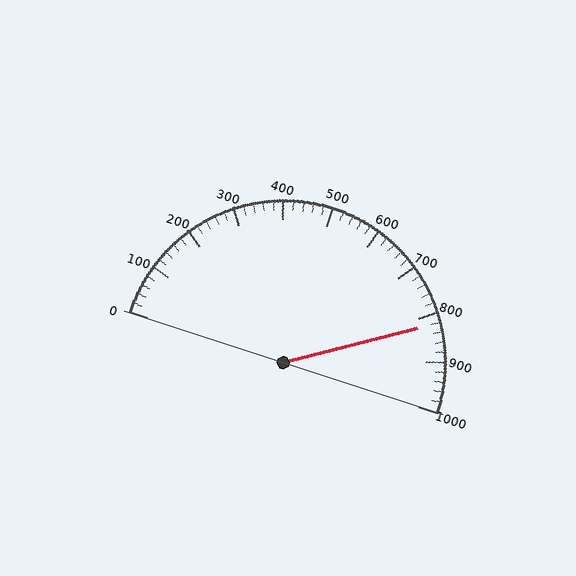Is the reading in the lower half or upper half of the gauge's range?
The reading is in the upper half of the range (0 to 1000).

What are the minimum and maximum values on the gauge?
The gauge ranges from 0 to 1000.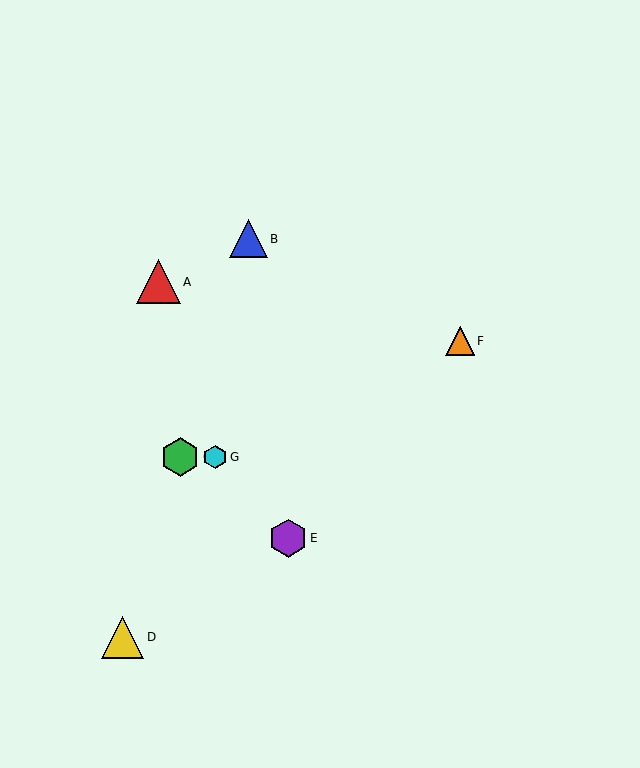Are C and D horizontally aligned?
No, C is at y≈457 and D is at y≈637.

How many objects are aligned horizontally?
2 objects (C, G) are aligned horizontally.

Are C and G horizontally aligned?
Yes, both are at y≈457.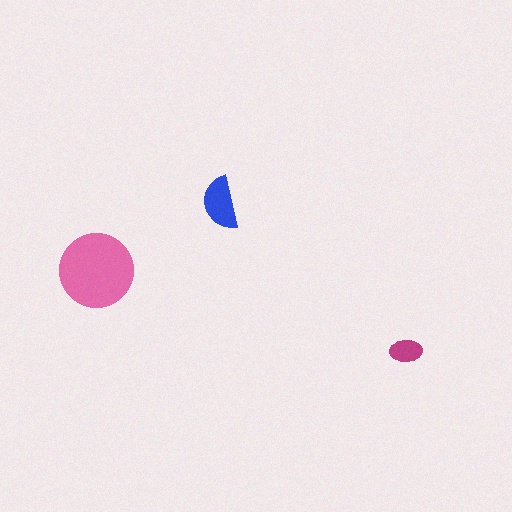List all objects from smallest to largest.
The magenta ellipse, the blue semicircle, the pink circle.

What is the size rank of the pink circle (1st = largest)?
1st.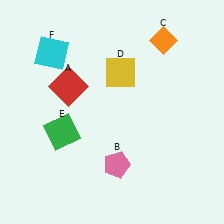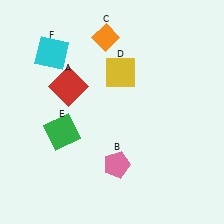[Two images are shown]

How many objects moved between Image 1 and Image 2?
1 object moved between the two images.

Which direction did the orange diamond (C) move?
The orange diamond (C) moved left.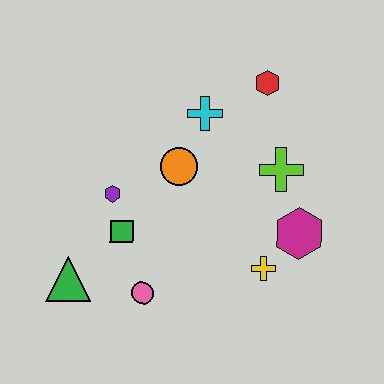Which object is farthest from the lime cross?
The green triangle is farthest from the lime cross.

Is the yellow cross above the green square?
No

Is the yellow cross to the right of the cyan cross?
Yes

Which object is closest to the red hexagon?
The cyan cross is closest to the red hexagon.